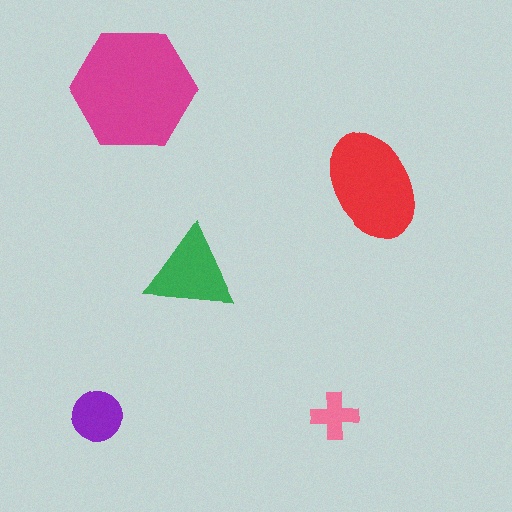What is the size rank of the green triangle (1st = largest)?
3rd.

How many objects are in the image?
There are 5 objects in the image.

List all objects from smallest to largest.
The pink cross, the purple circle, the green triangle, the red ellipse, the magenta hexagon.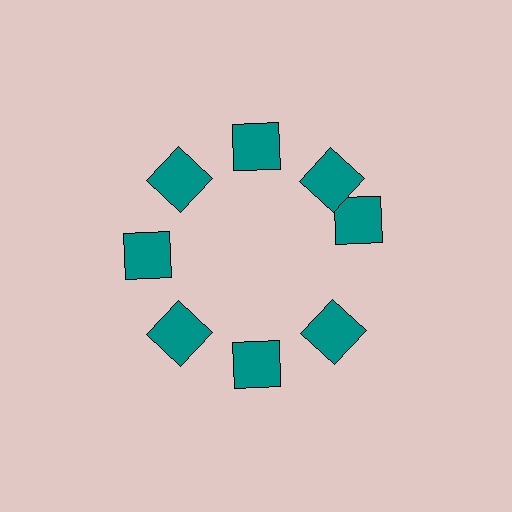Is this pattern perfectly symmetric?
No. The 8 teal squares are arranged in a ring, but one element near the 3 o'clock position is rotated out of alignment along the ring, breaking the 8-fold rotational symmetry.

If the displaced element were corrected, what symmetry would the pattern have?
It would have 8-fold rotational symmetry — the pattern would map onto itself every 45 degrees.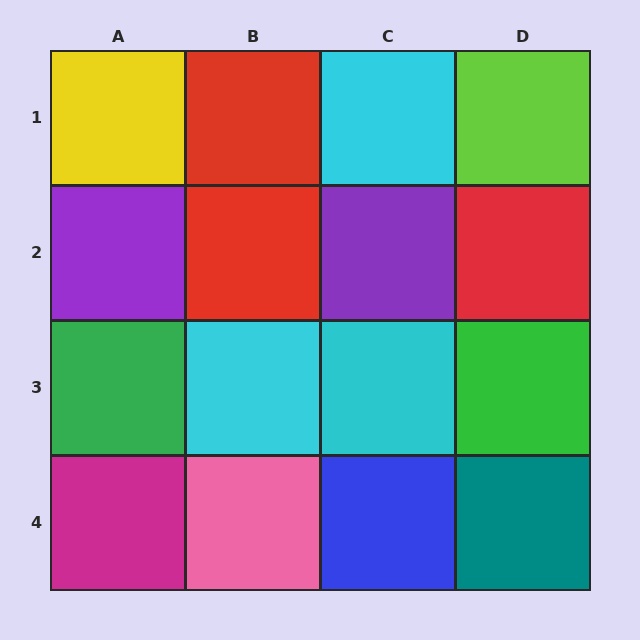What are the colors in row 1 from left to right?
Yellow, red, cyan, lime.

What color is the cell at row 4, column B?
Pink.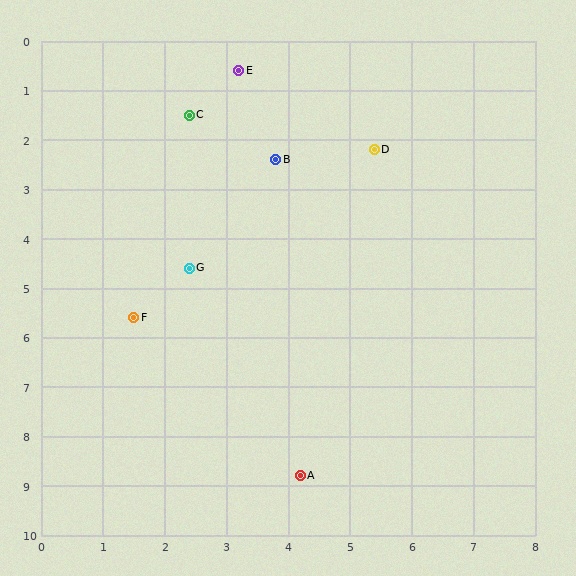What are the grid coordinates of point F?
Point F is at approximately (1.5, 5.6).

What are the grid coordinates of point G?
Point G is at approximately (2.4, 4.6).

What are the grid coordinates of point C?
Point C is at approximately (2.4, 1.5).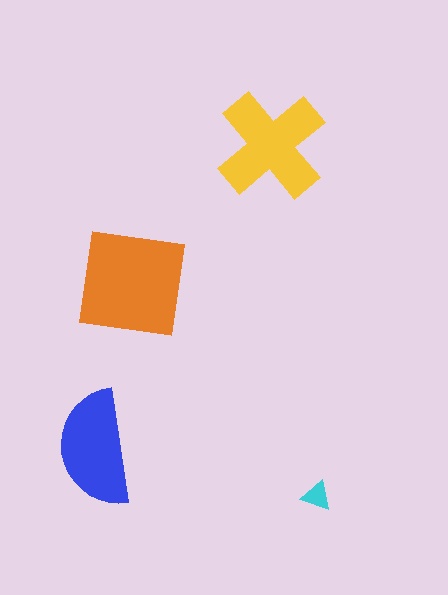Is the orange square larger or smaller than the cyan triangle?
Larger.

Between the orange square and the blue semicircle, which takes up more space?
The orange square.